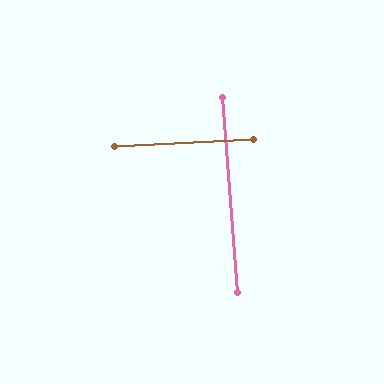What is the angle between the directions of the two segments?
Approximately 89 degrees.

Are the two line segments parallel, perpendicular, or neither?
Perpendicular — they meet at approximately 89°.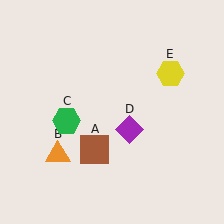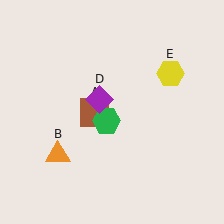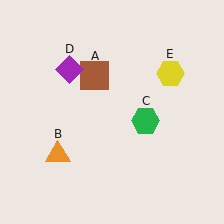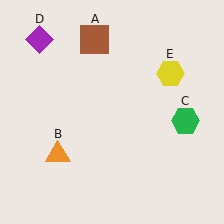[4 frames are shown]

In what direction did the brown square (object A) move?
The brown square (object A) moved up.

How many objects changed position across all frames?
3 objects changed position: brown square (object A), green hexagon (object C), purple diamond (object D).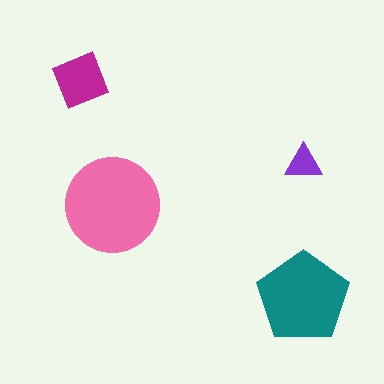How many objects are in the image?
There are 4 objects in the image.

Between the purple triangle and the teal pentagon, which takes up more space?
The teal pentagon.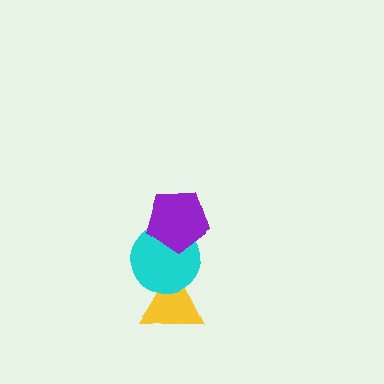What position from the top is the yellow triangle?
The yellow triangle is 3rd from the top.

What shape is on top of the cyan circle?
The purple pentagon is on top of the cyan circle.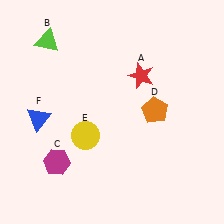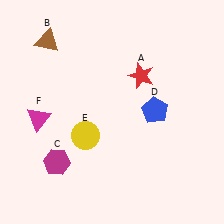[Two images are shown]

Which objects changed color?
B changed from lime to brown. D changed from orange to blue. F changed from blue to magenta.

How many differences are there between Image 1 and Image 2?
There are 3 differences between the two images.